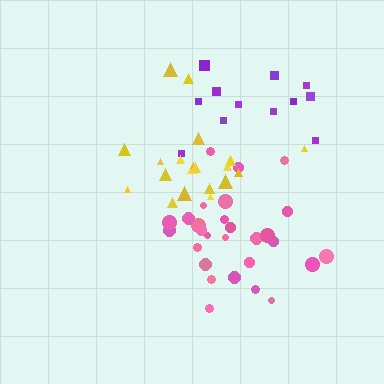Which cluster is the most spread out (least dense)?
Purple.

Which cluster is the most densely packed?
Pink.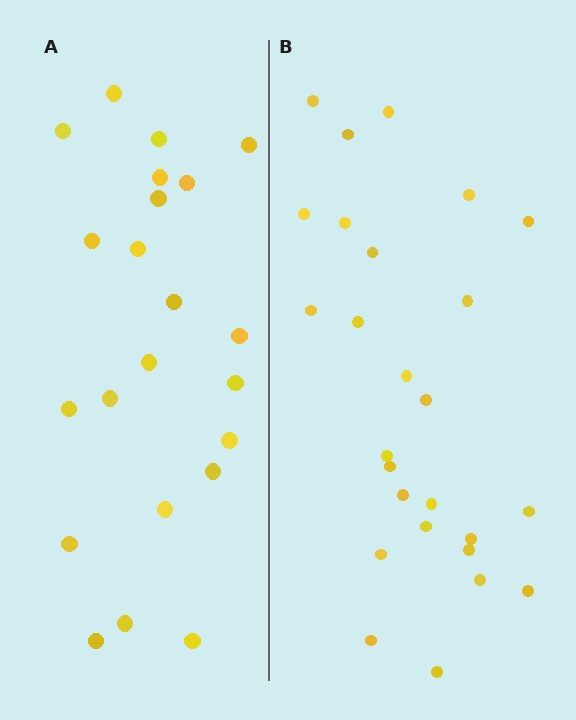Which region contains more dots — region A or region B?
Region B (the right region) has more dots.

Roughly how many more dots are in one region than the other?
Region B has about 4 more dots than region A.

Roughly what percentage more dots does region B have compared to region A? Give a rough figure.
About 20% more.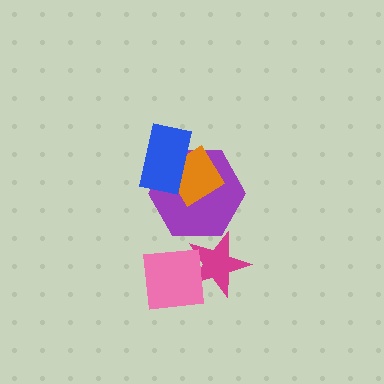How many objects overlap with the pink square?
1 object overlaps with the pink square.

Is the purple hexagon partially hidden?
Yes, it is partially covered by another shape.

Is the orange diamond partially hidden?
Yes, it is partially covered by another shape.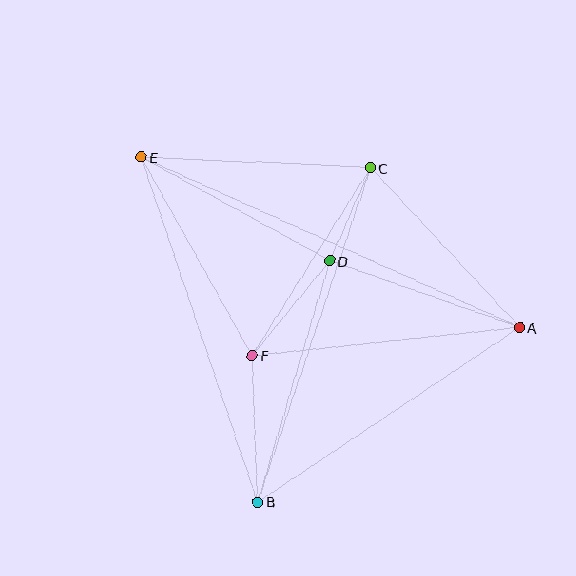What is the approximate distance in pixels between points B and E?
The distance between B and E is approximately 364 pixels.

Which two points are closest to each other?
Points C and D are closest to each other.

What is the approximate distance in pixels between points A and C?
The distance between A and C is approximately 219 pixels.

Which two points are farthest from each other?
Points A and E are farthest from each other.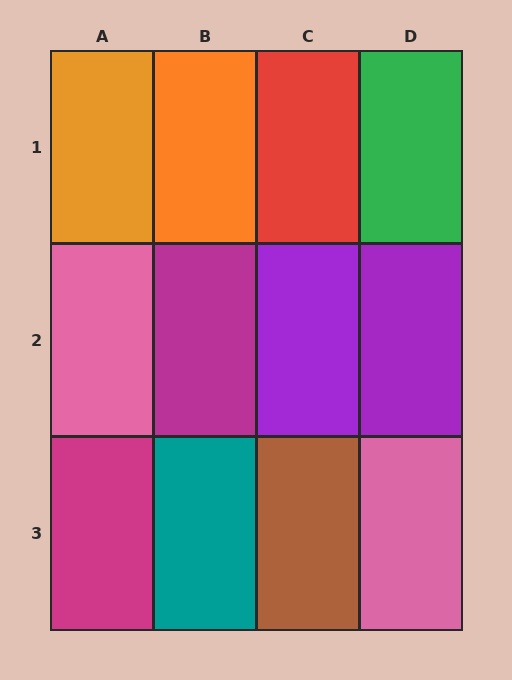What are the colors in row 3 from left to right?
Magenta, teal, brown, pink.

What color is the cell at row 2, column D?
Purple.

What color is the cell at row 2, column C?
Purple.